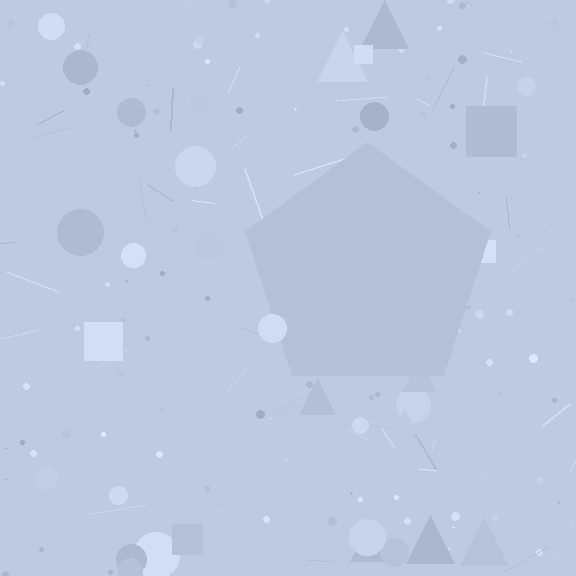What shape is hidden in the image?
A pentagon is hidden in the image.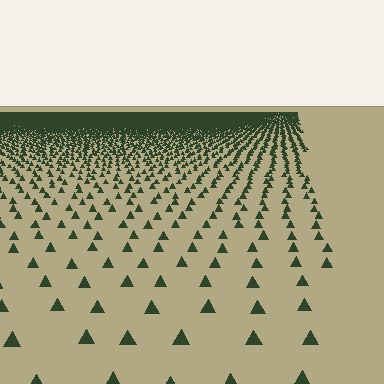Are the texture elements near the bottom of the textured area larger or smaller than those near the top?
Larger. Near the bottom, elements are closer to the viewer and appear at a bigger on-screen size.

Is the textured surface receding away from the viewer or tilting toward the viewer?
The surface is receding away from the viewer. Texture elements get smaller and denser toward the top.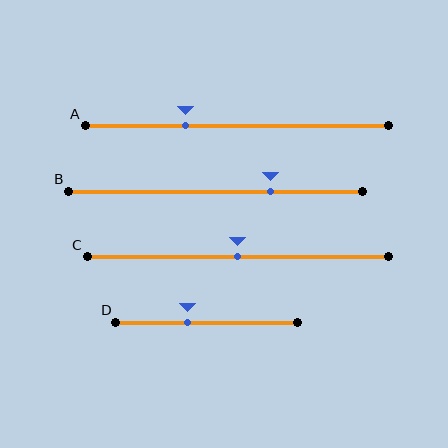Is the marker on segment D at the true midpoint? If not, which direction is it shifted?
No, the marker on segment D is shifted to the left by about 10% of the segment length.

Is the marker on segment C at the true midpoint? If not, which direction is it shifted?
Yes, the marker on segment C is at the true midpoint.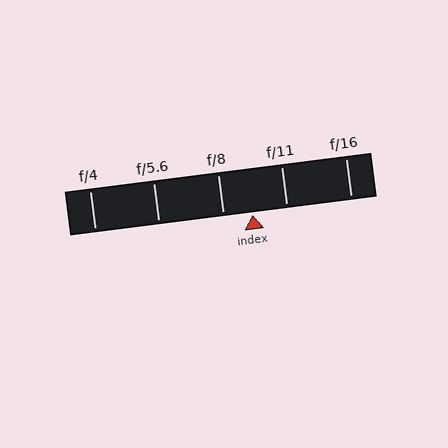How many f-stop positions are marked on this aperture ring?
There are 5 f-stop positions marked.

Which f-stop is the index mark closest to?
The index mark is closest to f/8.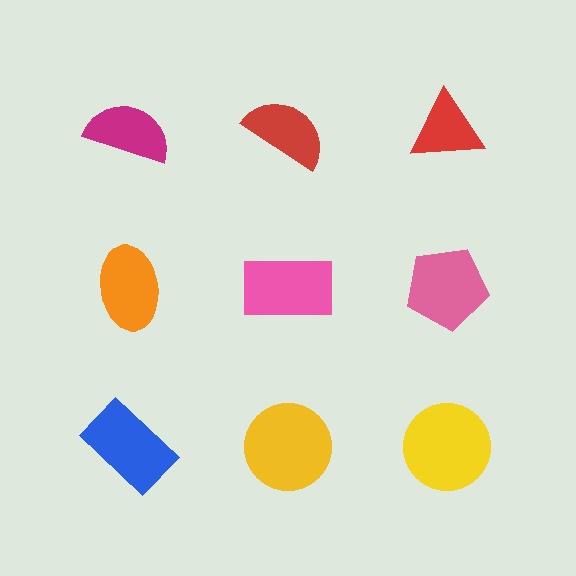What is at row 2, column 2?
A pink rectangle.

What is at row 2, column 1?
An orange ellipse.